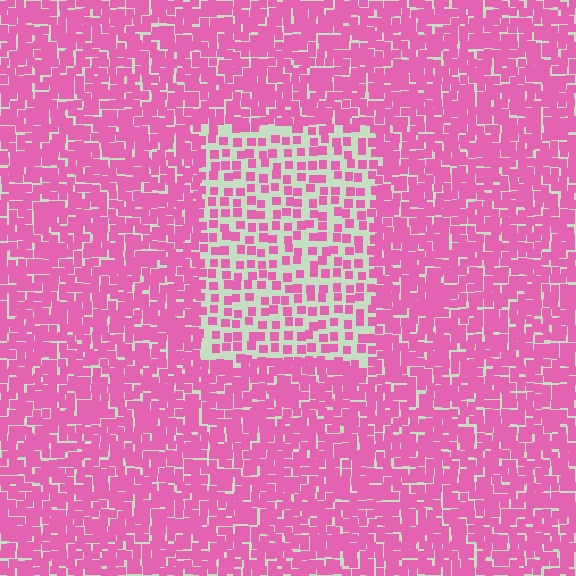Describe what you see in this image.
The image contains small pink elements arranged at two different densities. A rectangle-shaped region is visible where the elements are less densely packed than the surrounding area.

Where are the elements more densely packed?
The elements are more densely packed outside the rectangle boundary.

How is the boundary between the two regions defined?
The boundary is defined by a change in element density (approximately 2.1x ratio). All elements are the same color, size, and shape.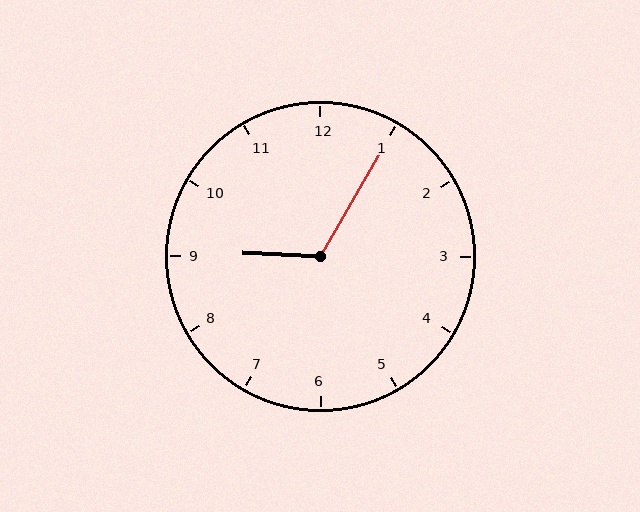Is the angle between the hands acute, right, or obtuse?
It is obtuse.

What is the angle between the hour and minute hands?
Approximately 118 degrees.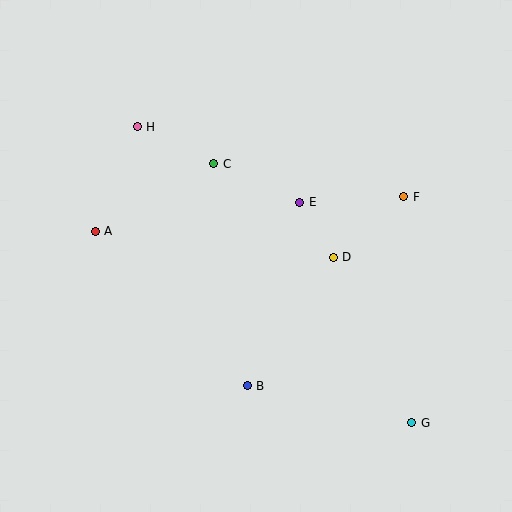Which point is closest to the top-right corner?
Point F is closest to the top-right corner.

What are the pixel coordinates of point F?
Point F is at (404, 197).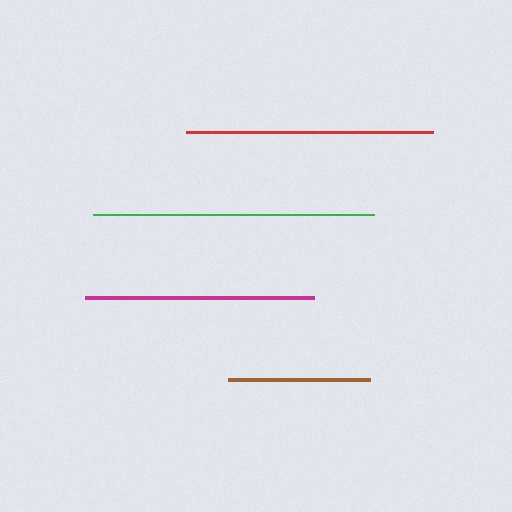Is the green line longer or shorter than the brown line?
The green line is longer than the brown line.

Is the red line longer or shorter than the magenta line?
The red line is longer than the magenta line.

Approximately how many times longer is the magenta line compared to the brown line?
The magenta line is approximately 1.6 times the length of the brown line.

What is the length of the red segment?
The red segment is approximately 247 pixels long.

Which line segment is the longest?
The green line is the longest at approximately 282 pixels.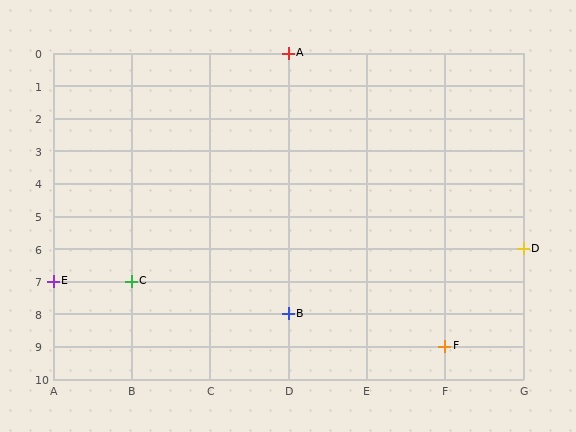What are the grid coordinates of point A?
Point A is at grid coordinates (D, 0).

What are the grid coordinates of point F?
Point F is at grid coordinates (F, 9).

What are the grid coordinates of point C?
Point C is at grid coordinates (B, 7).